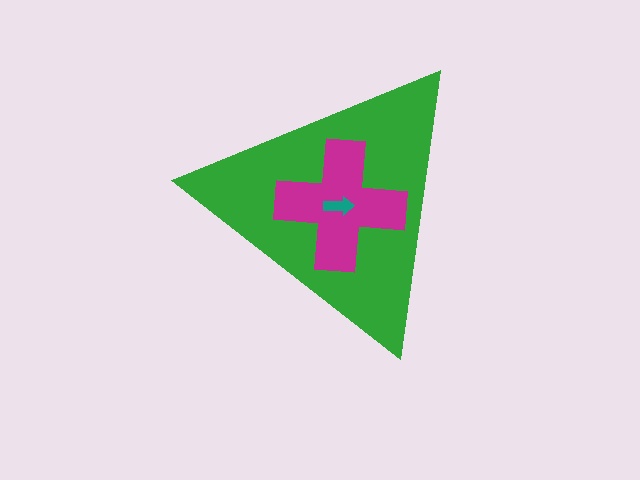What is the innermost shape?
The teal arrow.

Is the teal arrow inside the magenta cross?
Yes.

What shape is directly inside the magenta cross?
The teal arrow.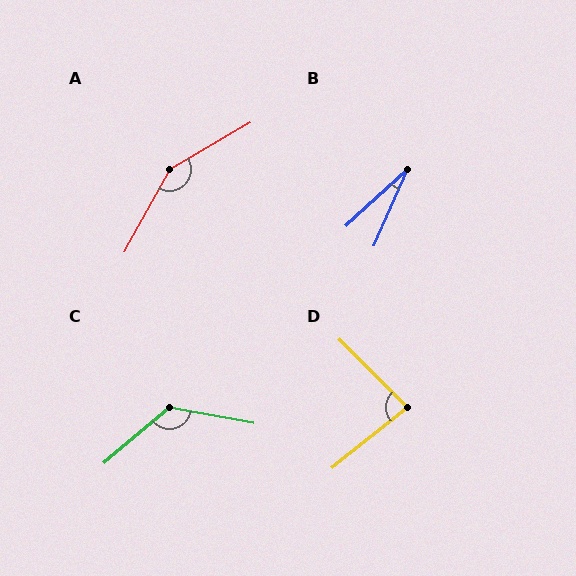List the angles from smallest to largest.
B (24°), D (84°), C (129°), A (149°).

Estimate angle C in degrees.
Approximately 129 degrees.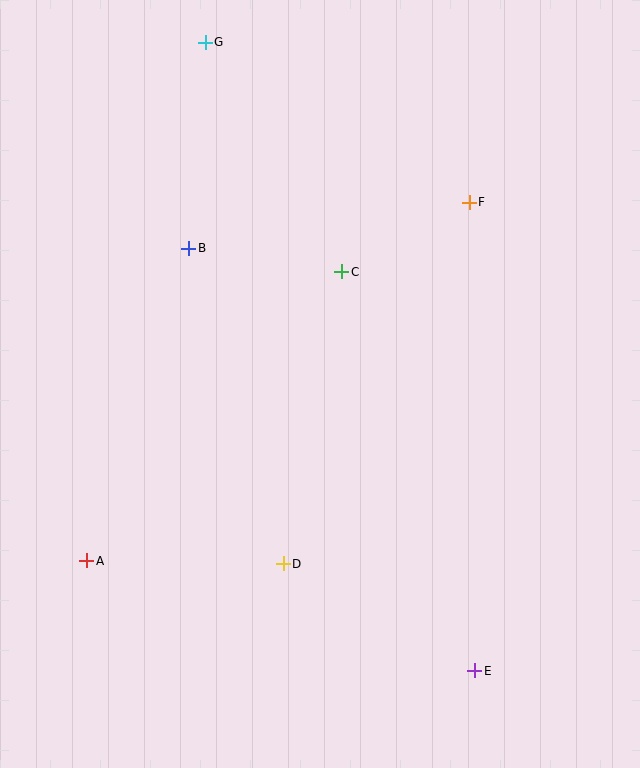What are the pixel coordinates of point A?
Point A is at (87, 561).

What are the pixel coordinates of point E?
Point E is at (475, 671).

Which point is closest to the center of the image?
Point C at (342, 272) is closest to the center.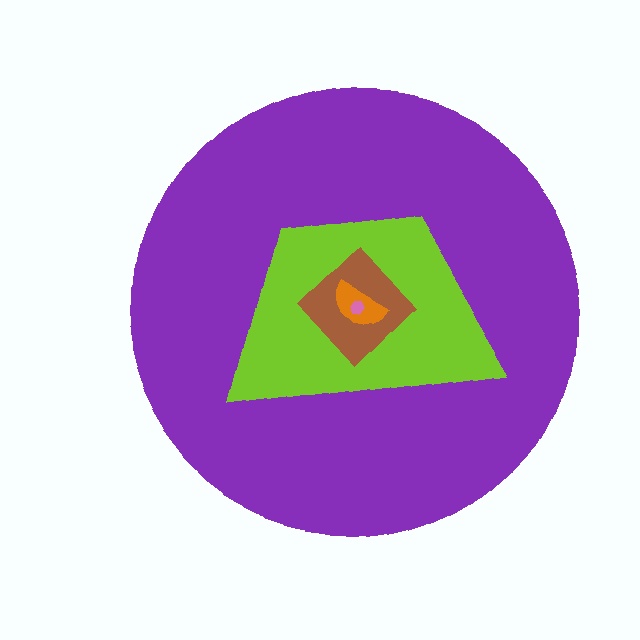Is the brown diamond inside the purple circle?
Yes.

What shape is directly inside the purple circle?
The lime trapezoid.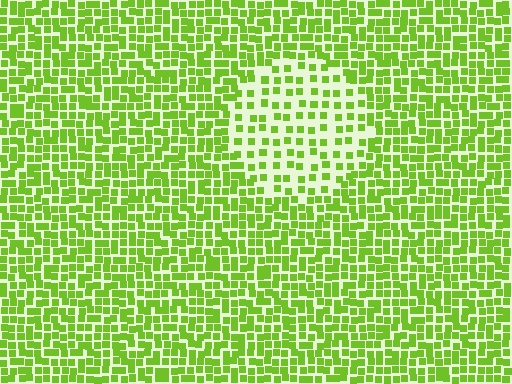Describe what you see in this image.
The image contains small lime elements arranged at two different densities. A circle-shaped region is visible where the elements are less densely packed than the surrounding area.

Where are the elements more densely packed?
The elements are more densely packed outside the circle boundary.